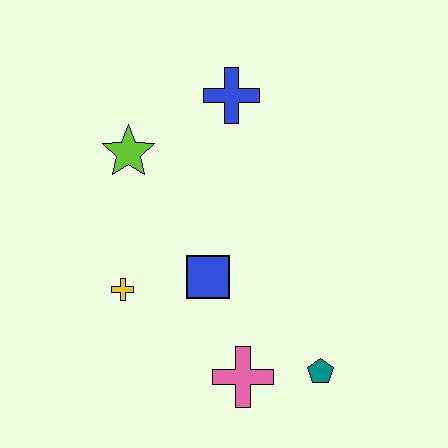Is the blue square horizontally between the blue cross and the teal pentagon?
No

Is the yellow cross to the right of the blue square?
No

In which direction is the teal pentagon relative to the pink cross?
The teal pentagon is to the right of the pink cross.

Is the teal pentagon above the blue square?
No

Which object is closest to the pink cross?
The teal pentagon is closest to the pink cross.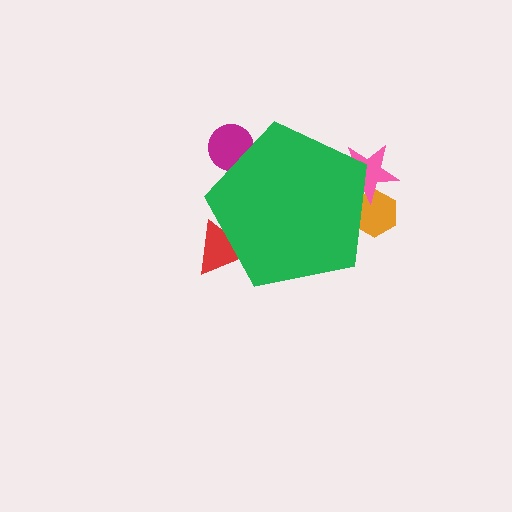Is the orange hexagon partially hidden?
Yes, the orange hexagon is partially hidden behind the green pentagon.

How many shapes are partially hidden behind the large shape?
4 shapes are partially hidden.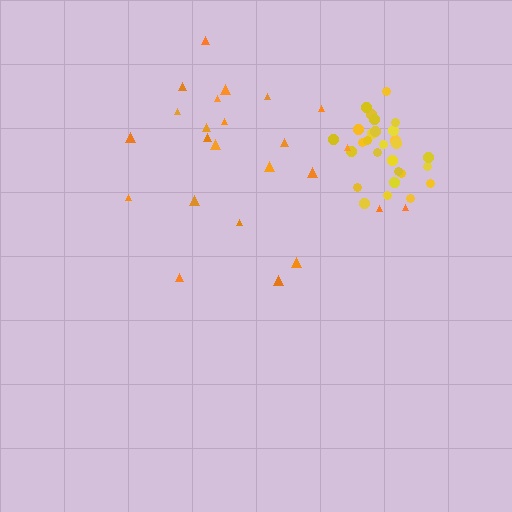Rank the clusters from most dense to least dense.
yellow, orange.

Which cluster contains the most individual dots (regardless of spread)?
Yellow (28).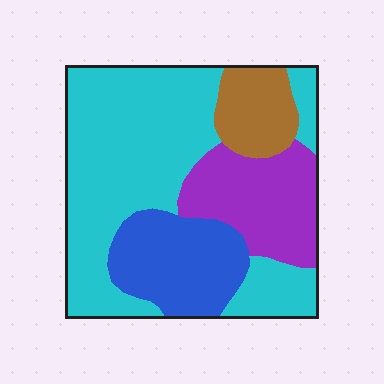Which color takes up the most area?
Cyan, at roughly 50%.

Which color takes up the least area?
Brown, at roughly 10%.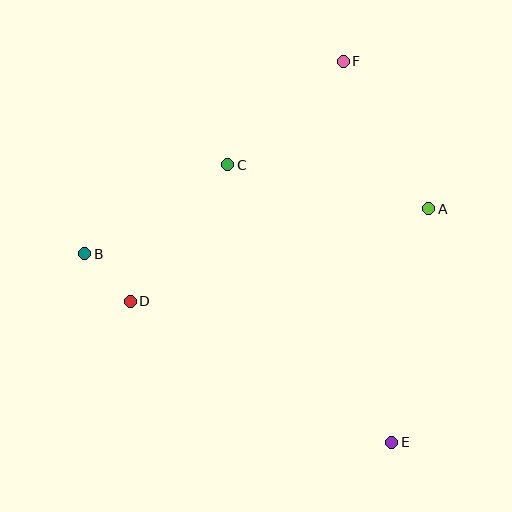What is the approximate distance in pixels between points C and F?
The distance between C and F is approximately 155 pixels.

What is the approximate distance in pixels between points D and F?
The distance between D and F is approximately 321 pixels.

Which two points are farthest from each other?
Points E and F are farthest from each other.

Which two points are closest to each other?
Points B and D are closest to each other.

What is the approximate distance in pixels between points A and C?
The distance between A and C is approximately 206 pixels.